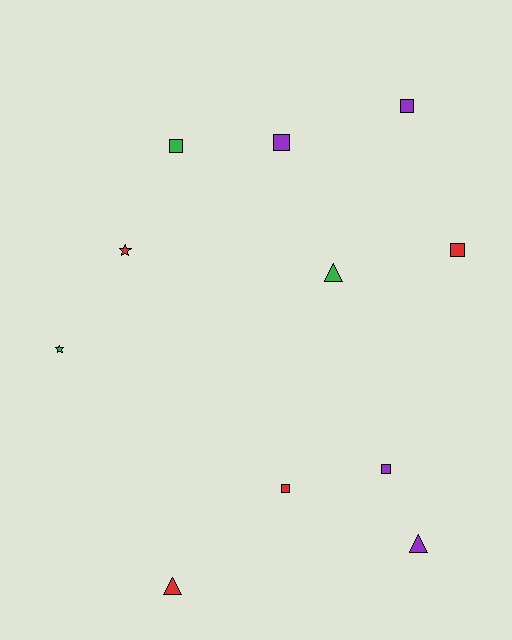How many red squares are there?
There are 2 red squares.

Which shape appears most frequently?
Square, with 6 objects.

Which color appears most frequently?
Purple, with 4 objects.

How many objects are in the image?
There are 11 objects.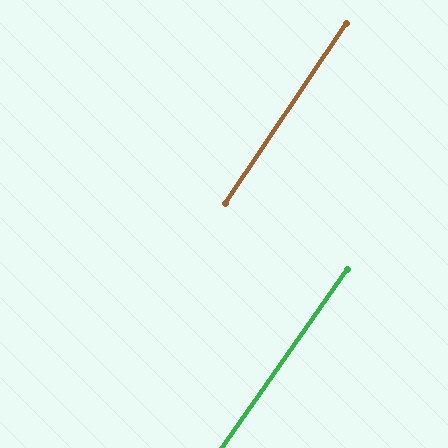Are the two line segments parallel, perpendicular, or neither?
Parallel — their directions differ by only 1.3°.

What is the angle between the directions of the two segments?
Approximately 1 degree.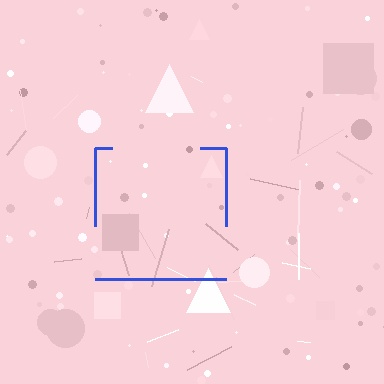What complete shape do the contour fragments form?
The contour fragments form a square.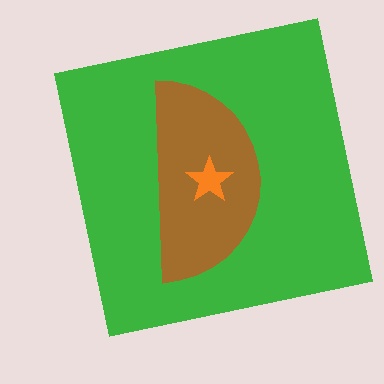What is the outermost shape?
The green square.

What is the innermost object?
The orange star.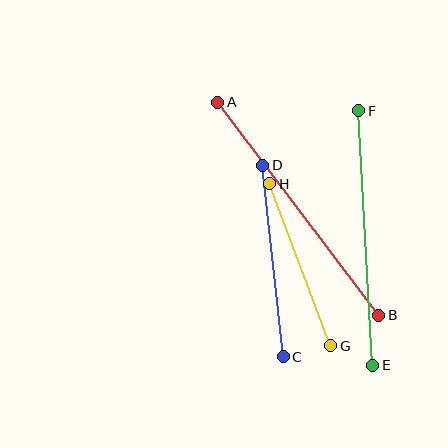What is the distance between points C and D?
The distance is approximately 193 pixels.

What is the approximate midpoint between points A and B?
The midpoint is at approximately (298, 209) pixels.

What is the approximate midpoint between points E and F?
The midpoint is at approximately (366, 238) pixels.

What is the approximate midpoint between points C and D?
The midpoint is at approximately (273, 261) pixels.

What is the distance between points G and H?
The distance is approximately 173 pixels.